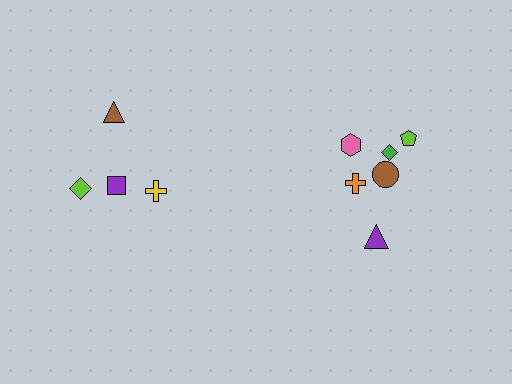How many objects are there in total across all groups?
There are 10 objects.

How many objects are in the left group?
There are 4 objects.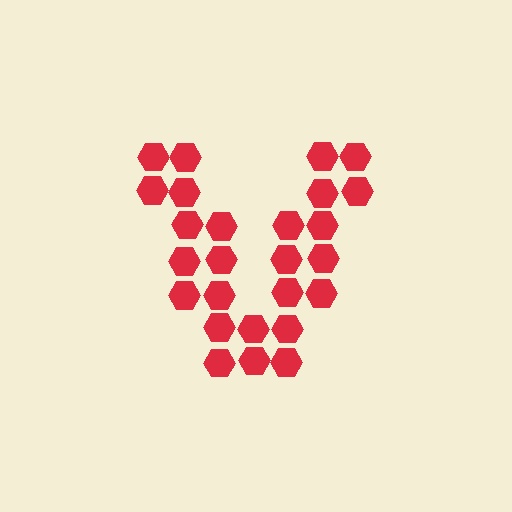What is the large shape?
The large shape is the letter V.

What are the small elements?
The small elements are hexagons.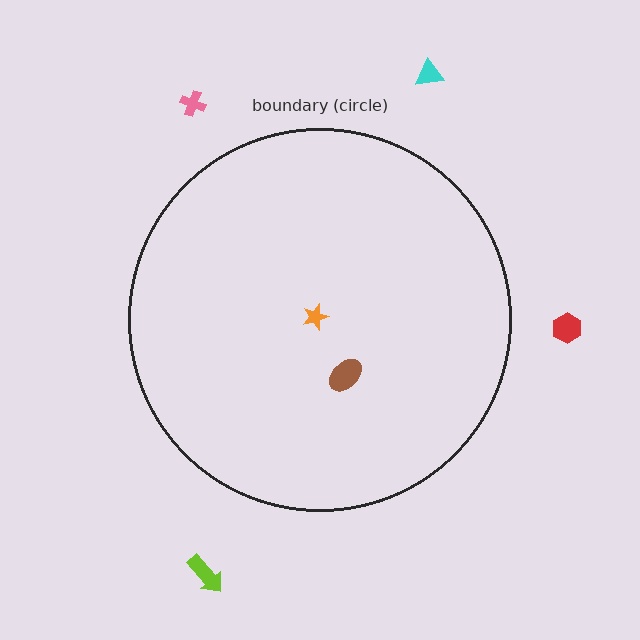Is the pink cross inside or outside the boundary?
Outside.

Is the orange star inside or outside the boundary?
Inside.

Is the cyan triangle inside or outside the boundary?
Outside.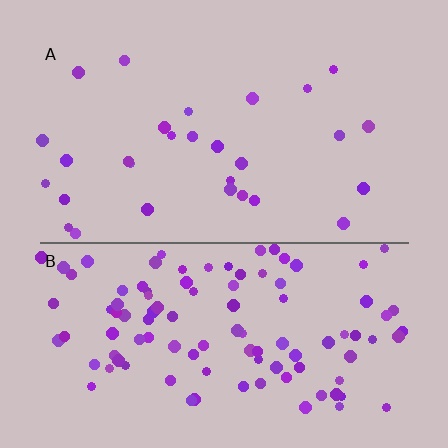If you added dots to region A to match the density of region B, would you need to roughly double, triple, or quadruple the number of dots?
Approximately quadruple.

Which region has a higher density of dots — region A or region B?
B (the bottom).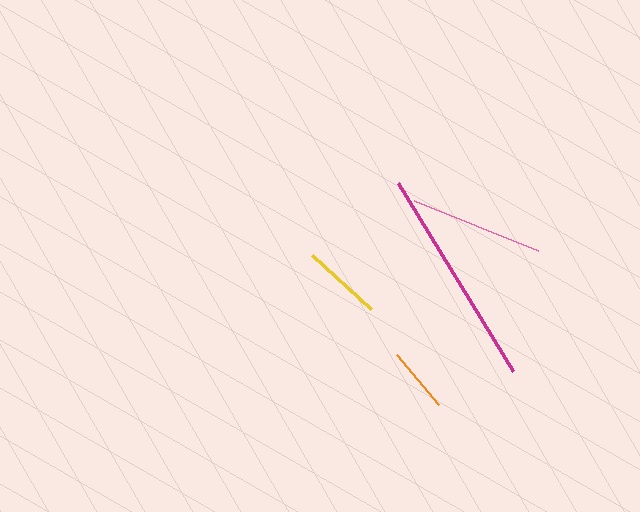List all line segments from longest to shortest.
From longest to shortest: magenta, pink, yellow, orange.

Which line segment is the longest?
The magenta line is the longest at approximately 220 pixels.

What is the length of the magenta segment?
The magenta segment is approximately 220 pixels long.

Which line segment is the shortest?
The orange line is the shortest at approximately 65 pixels.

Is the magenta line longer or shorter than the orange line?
The magenta line is longer than the orange line.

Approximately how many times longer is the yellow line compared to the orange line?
The yellow line is approximately 1.2 times the length of the orange line.